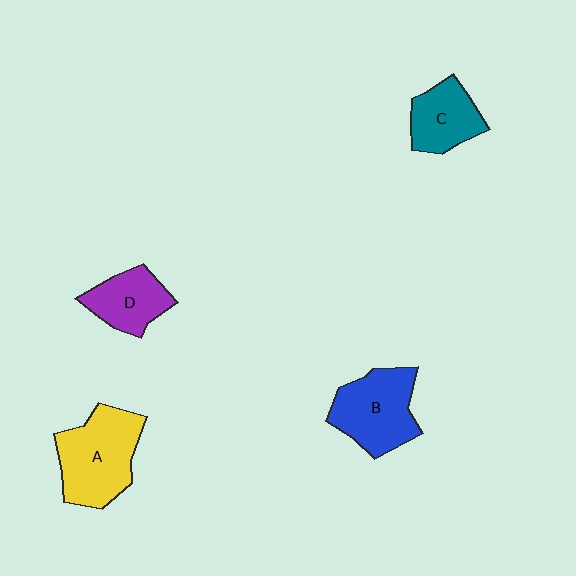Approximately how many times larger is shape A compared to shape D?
Approximately 1.6 times.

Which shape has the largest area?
Shape A (yellow).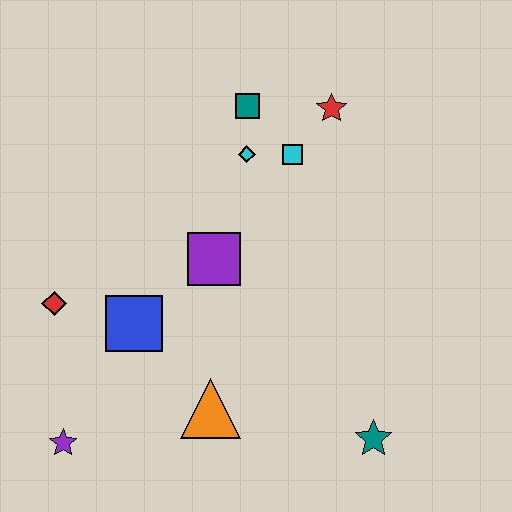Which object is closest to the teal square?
The cyan diamond is closest to the teal square.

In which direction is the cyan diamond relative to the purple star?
The cyan diamond is above the purple star.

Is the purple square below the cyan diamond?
Yes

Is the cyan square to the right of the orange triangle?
Yes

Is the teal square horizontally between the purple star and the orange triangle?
No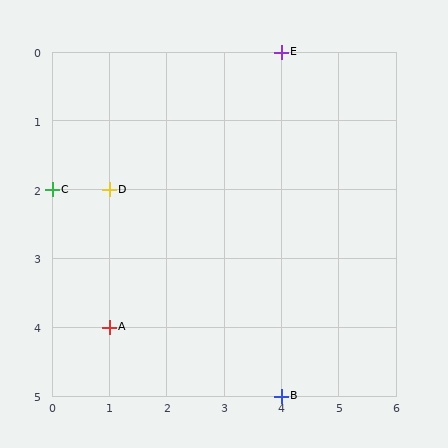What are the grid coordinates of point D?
Point D is at grid coordinates (1, 2).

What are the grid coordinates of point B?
Point B is at grid coordinates (4, 5).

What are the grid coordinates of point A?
Point A is at grid coordinates (1, 4).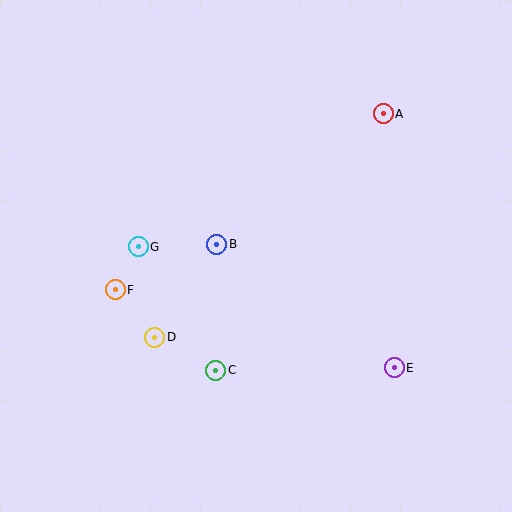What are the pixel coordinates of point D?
Point D is at (155, 337).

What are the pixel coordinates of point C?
Point C is at (216, 370).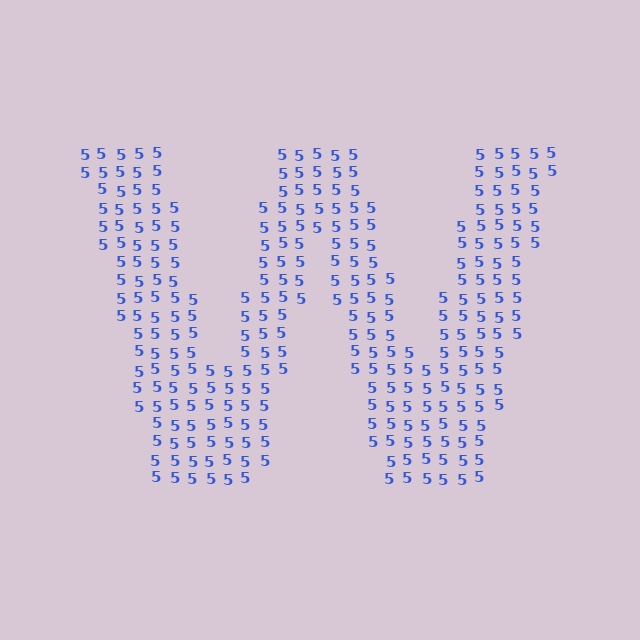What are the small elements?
The small elements are digit 5's.